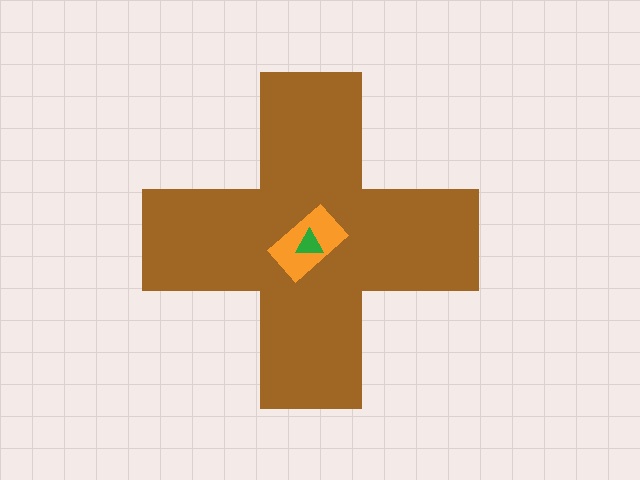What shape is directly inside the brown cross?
The orange rectangle.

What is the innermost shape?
The green triangle.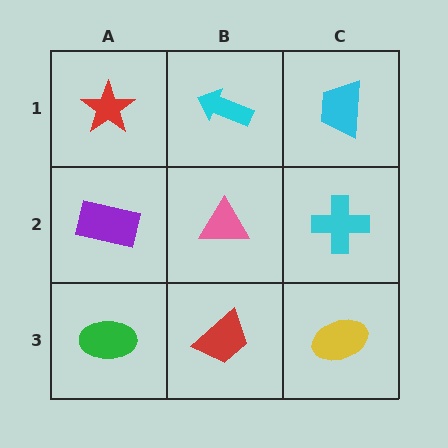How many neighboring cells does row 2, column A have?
3.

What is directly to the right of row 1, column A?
A cyan arrow.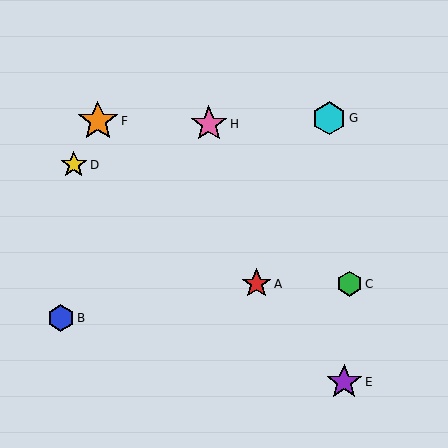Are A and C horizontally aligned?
Yes, both are at y≈284.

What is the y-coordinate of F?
Object F is at y≈121.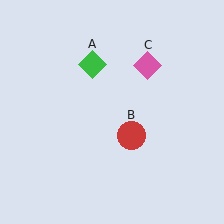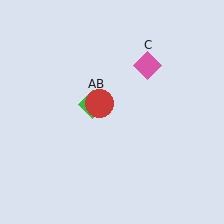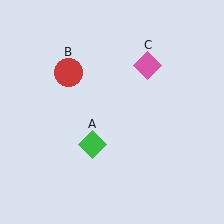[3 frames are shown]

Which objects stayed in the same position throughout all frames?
Pink diamond (object C) remained stationary.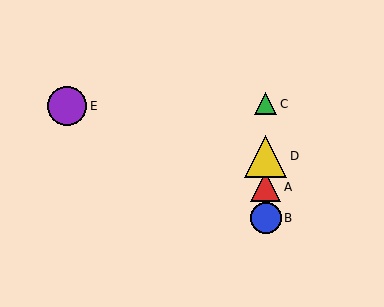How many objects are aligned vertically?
4 objects (A, B, C, D) are aligned vertically.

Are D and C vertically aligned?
Yes, both are at x≈266.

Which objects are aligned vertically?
Objects A, B, C, D are aligned vertically.